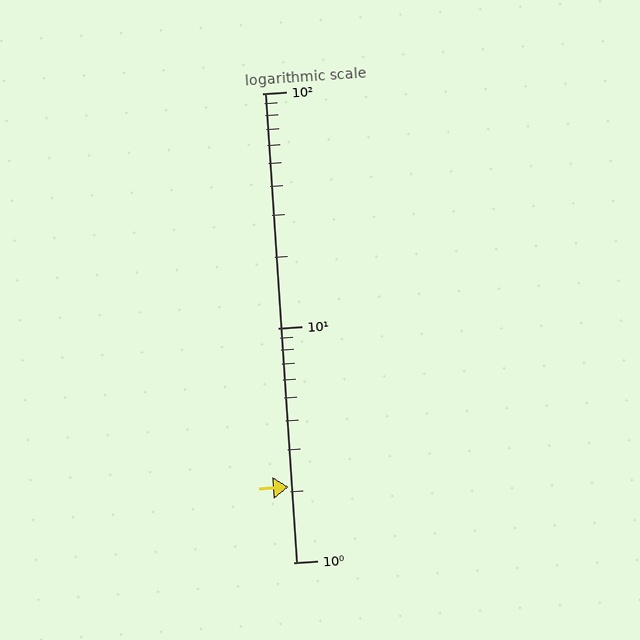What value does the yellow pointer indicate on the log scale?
The pointer indicates approximately 2.1.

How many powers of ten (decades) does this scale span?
The scale spans 2 decades, from 1 to 100.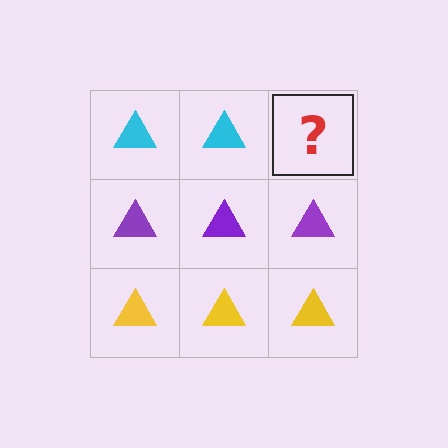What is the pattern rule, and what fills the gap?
The rule is that each row has a consistent color. The gap should be filled with a cyan triangle.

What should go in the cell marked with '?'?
The missing cell should contain a cyan triangle.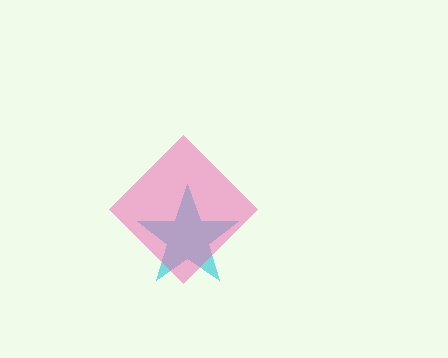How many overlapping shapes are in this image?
There are 2 overlapping shapes in the image.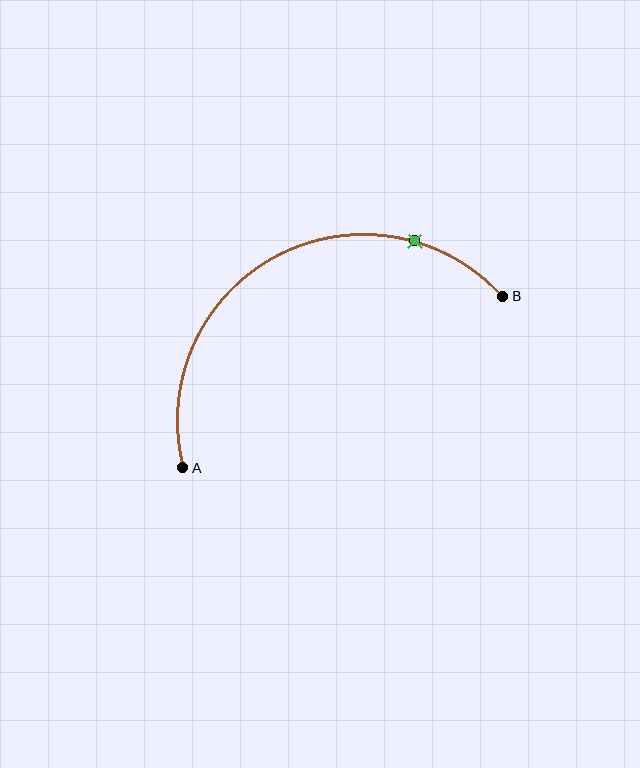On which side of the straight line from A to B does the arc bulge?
The arc bulges above the straight line connecting A and B.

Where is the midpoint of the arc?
The arc midpoint is the point on the curve farthest from the straight line joining A and B. It sits above that line.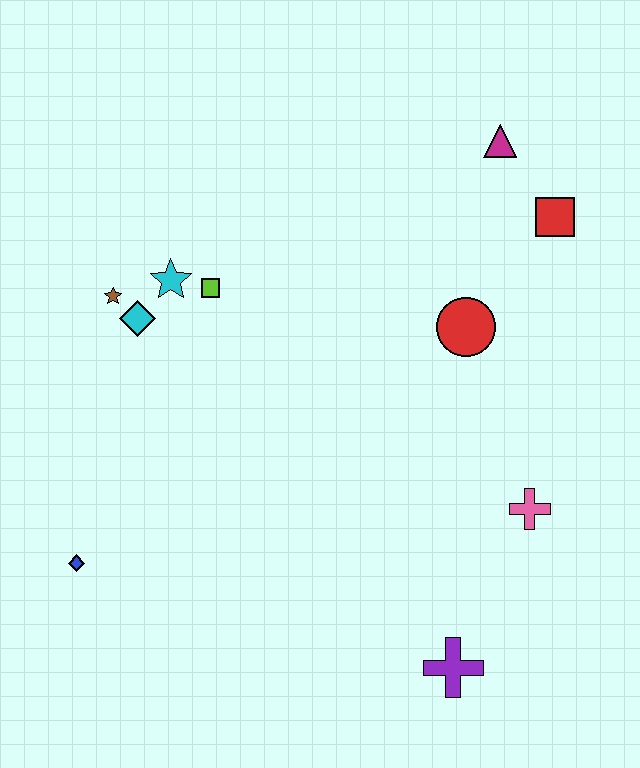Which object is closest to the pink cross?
The purple cross is closest to the pink cross.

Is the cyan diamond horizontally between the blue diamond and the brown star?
No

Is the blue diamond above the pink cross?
No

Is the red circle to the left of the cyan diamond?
No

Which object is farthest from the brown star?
The purple cross is farthest from the brown star.